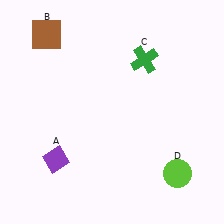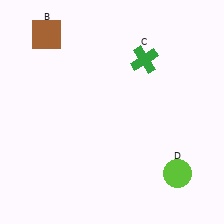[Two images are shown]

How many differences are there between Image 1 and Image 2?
There is 1 difference between the two images.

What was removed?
The purple diamond (A) was removed in Image 2.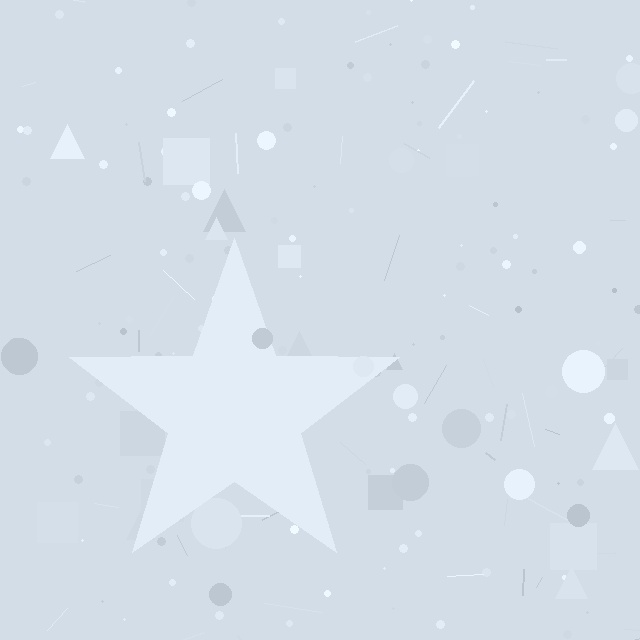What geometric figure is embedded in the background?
A star is embedded in the background.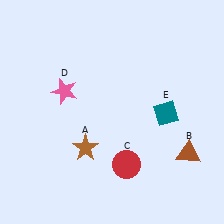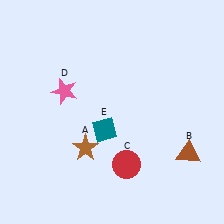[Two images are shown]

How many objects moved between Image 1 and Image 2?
1 object moved between the two images.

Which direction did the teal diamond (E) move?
The teal diamond (E) moved left.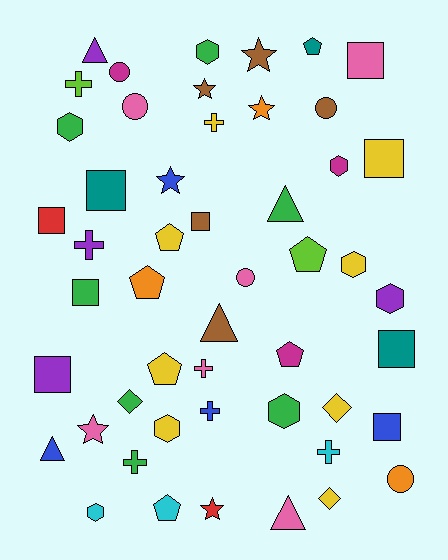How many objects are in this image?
There are 50 objects.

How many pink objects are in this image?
There are 6 pink objects.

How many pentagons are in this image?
There are 7 pentagons.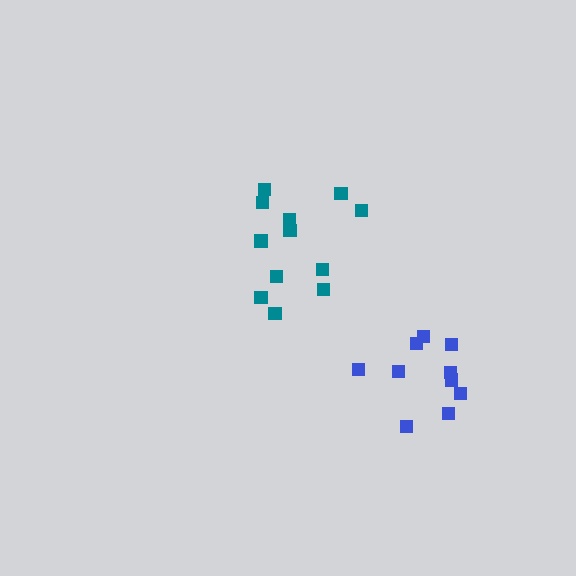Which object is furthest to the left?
The teal cluster is leftmost.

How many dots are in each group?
Group 1: 10 dots, Group 2: 12 dots (22 total).